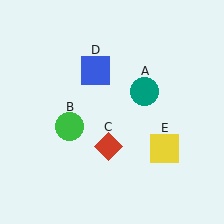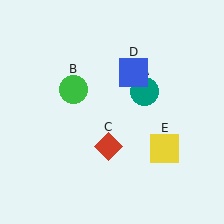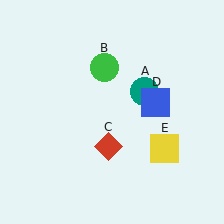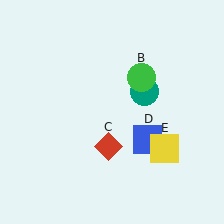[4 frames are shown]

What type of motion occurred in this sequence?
The green circle (object B), blue square (object D) rotated clockwise around the center of the scene.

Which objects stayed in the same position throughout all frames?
Teal circle (object A) and red diamond (object C) and yellow square (object E) remained stationary.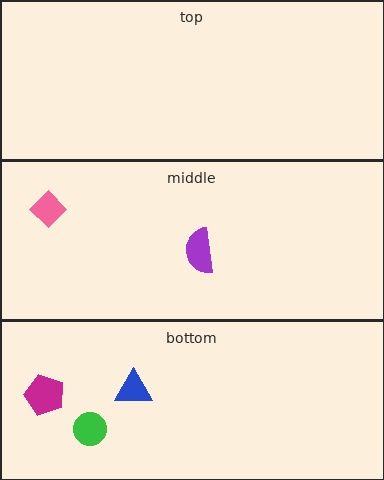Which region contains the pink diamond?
The middle region.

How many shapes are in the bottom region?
3.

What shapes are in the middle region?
The purple semicircle, the pink diamond.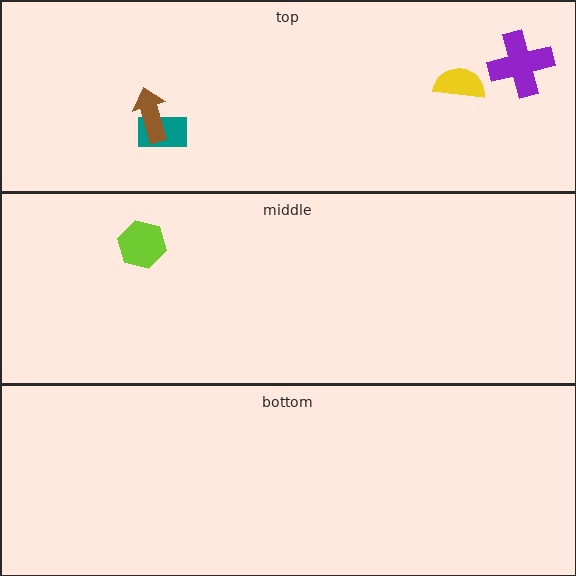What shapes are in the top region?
The teal rectangle, the brown arrow, the yellow semicircle, the purple cross.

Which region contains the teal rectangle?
The top region.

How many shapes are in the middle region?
1.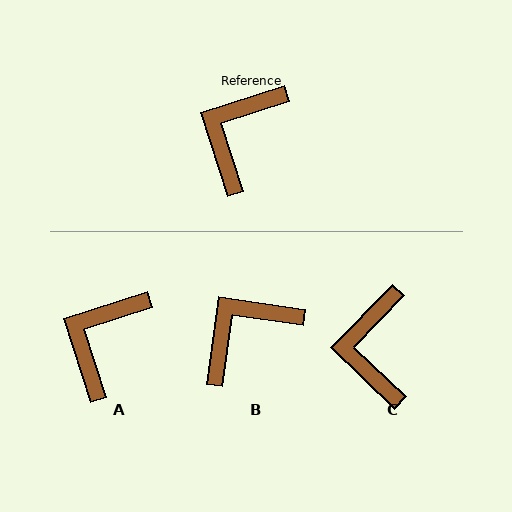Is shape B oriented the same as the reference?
No, it is off by about 26 degrees.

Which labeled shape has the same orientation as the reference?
A.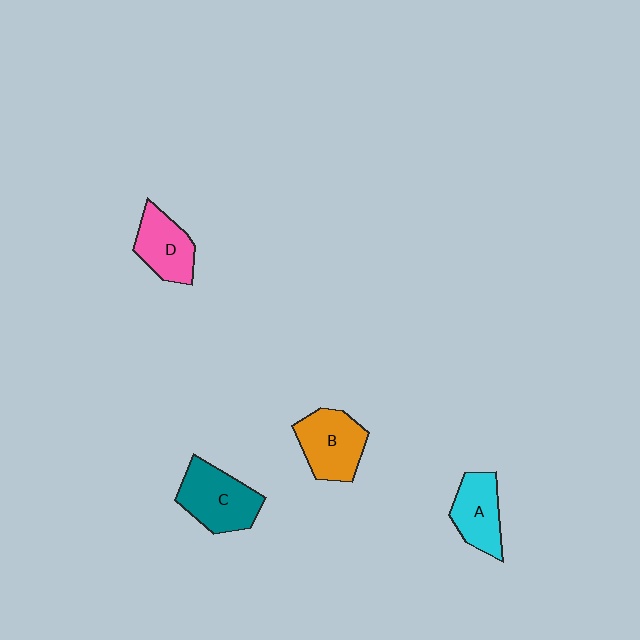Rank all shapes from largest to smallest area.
From largest to smallest: C (teal), B (orange), D (pink), A (cyan).